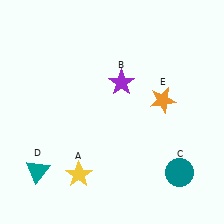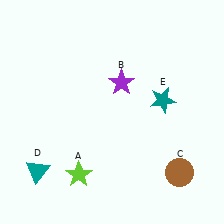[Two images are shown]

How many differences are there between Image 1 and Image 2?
There are 3 differences between the two images.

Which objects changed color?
A changed from yellow to lime. C changed from teal to brown. E changed from orange to teal.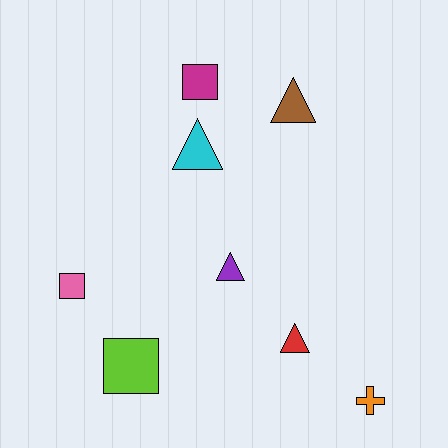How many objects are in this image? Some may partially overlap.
There are 8 objects.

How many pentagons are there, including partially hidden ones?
There are no pentagons.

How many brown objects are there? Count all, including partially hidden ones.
There is 1 brown object.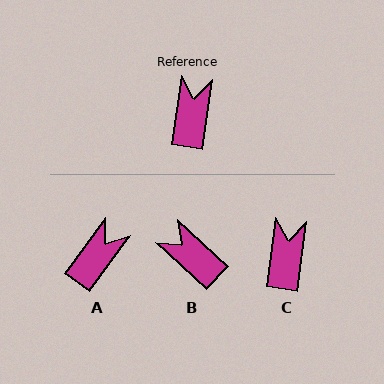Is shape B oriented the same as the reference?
No, it is off by about 55 degrees.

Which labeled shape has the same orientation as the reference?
C.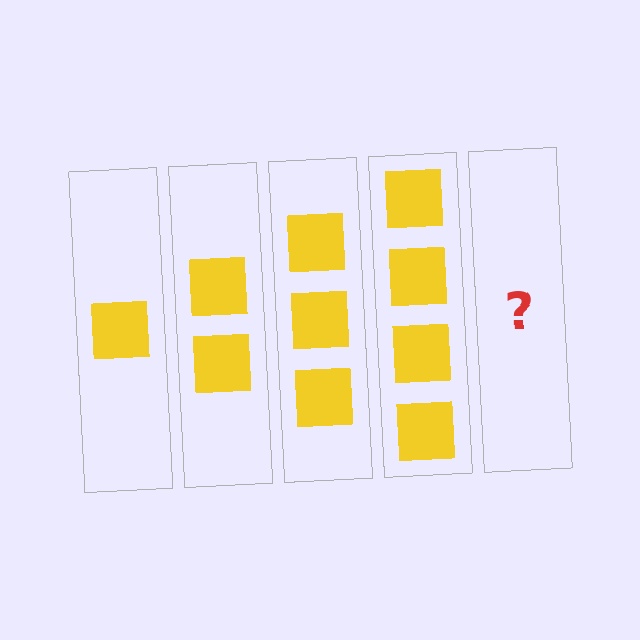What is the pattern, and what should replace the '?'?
The pattern is that each step adds one more square. The '?' should be 5 squares.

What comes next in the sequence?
The next element should be 5 squares.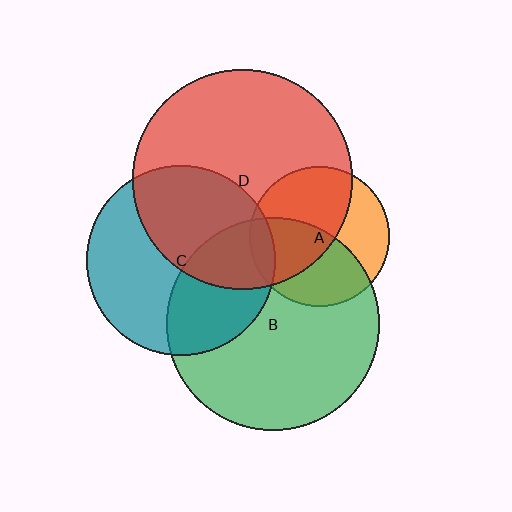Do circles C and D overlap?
Yes.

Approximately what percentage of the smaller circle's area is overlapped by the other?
Approximately 45%.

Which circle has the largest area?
Circle D (red).